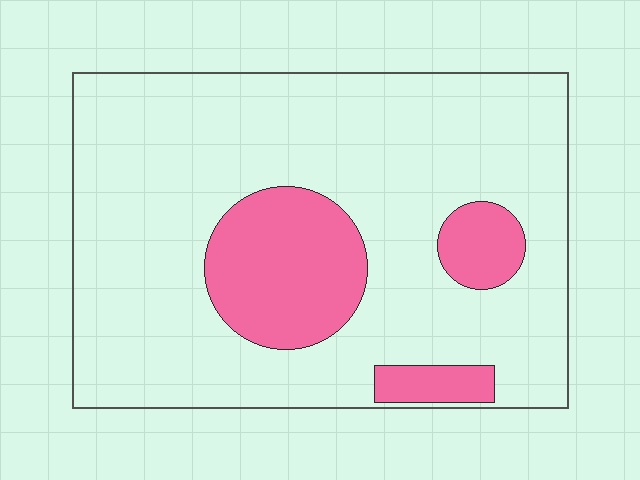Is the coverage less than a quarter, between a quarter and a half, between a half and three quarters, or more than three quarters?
Less than a quarter.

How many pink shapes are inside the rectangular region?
3.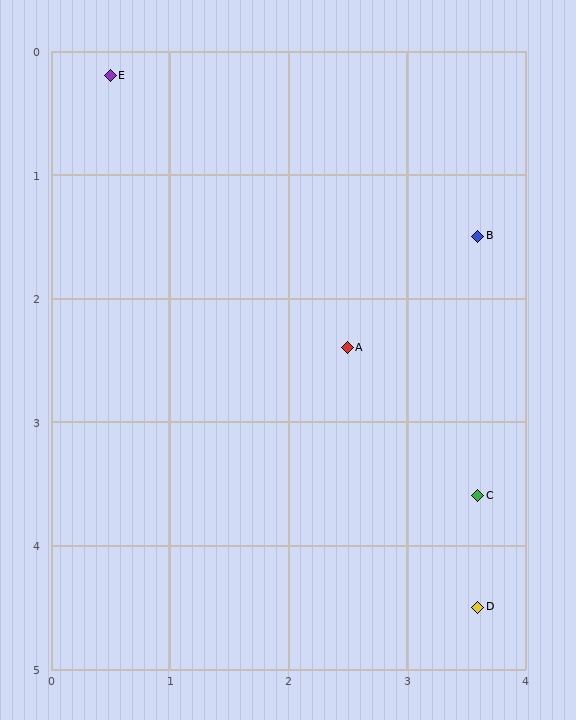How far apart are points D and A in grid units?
Points D and A are about 2.4 grid units apart.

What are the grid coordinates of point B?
Point B is at approximately (3.6, 1.5).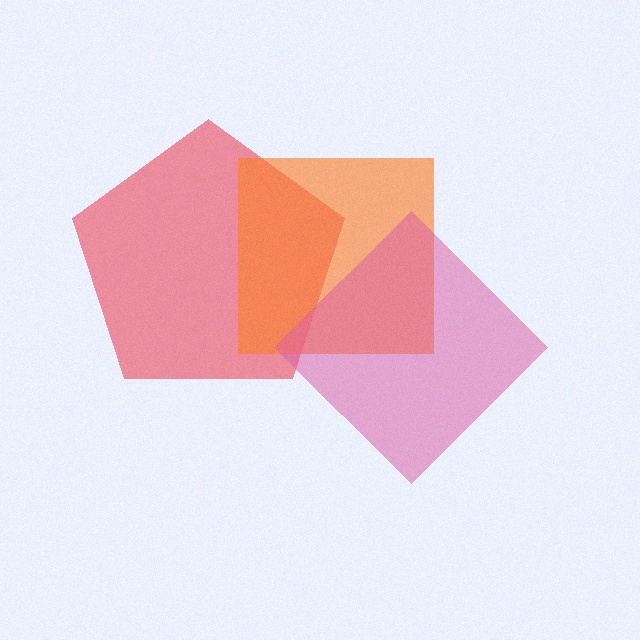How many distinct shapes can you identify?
There are 3 distinct shapes: a red pentagon, an orange square, a pink diamond.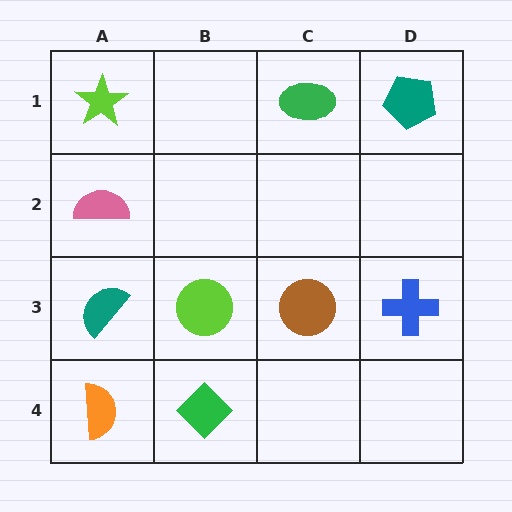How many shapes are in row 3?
4 shapes.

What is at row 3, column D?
A blue cross.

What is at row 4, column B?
A green diamond.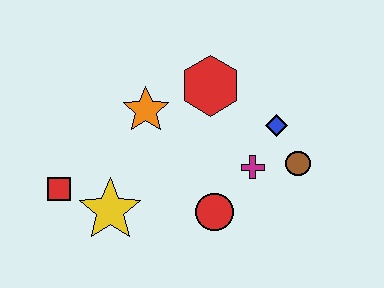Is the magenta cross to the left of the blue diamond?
Yes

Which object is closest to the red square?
The yellow star is closest to the red square.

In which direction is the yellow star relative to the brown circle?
The yellow star is to the left of the brown circle.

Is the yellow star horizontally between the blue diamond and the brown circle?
No